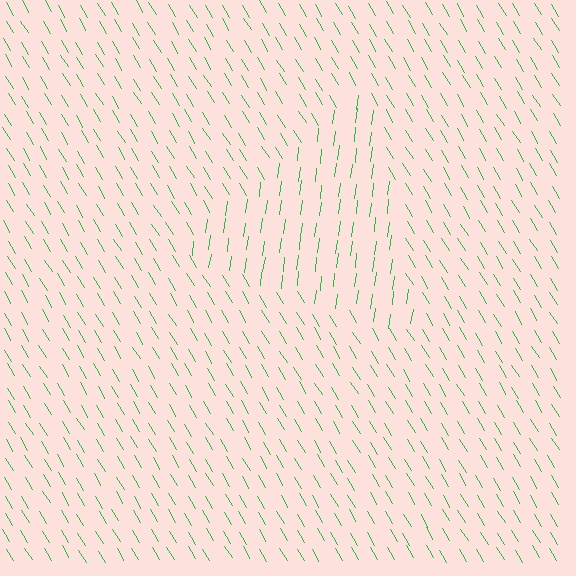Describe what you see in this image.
The image is filled with small green line segments. A triangle region in the image has lines oriented differently from the surrounding lines, creating a visible texture boundary.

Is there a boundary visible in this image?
Yes, there is a texture boundary formed by a change in line orientation.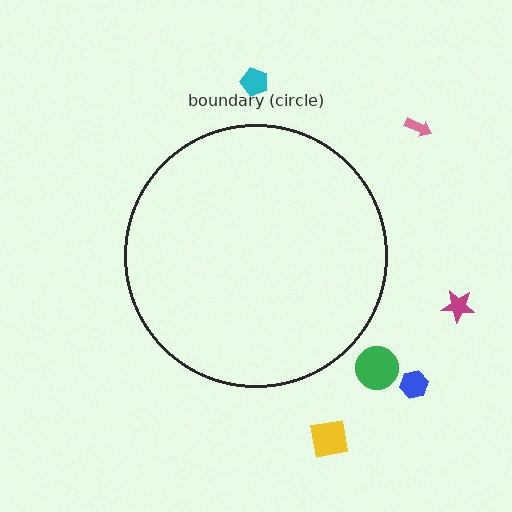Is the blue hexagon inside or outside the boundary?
Outside.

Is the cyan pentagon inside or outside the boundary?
Outside.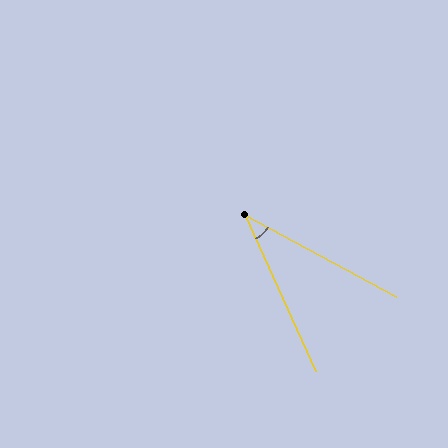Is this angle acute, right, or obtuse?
It is acute.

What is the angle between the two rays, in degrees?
Approximately 38 degrees.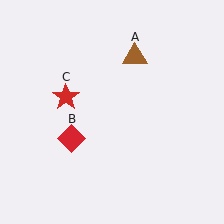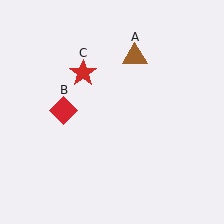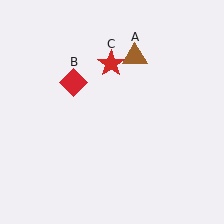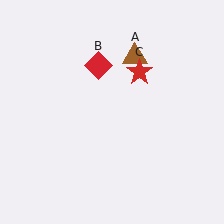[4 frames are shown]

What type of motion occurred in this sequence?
The red diamond (object B), red star (object C) rotated clockwise around the center of the scene.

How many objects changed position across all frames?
2 objects changed position: red diamond (object B), red star (object C).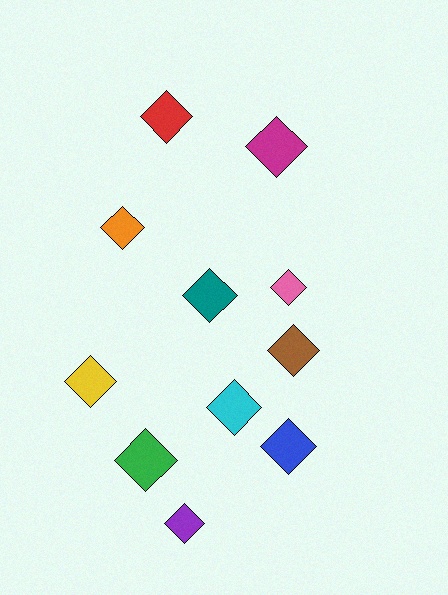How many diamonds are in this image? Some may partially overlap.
There are 11 diamonds.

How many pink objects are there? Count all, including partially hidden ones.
There is 1 pink object.